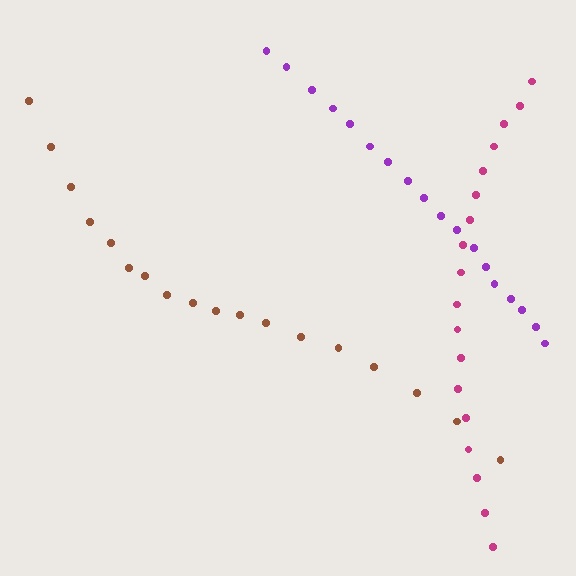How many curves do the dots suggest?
There are 3 distinct paths.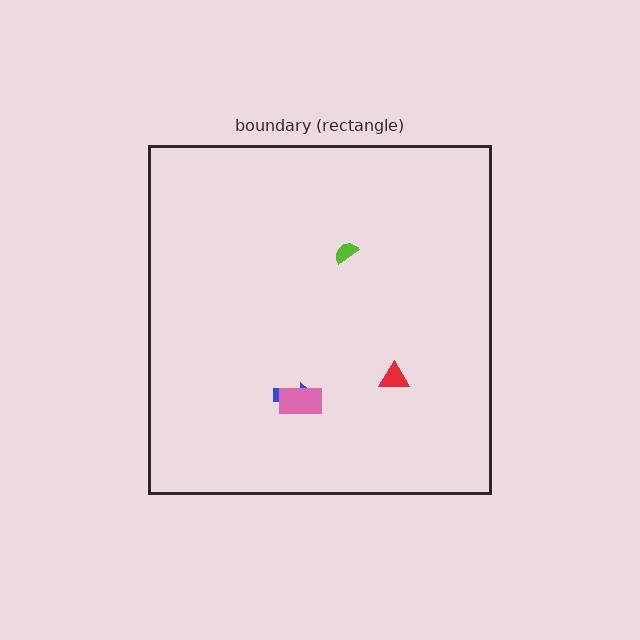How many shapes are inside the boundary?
4 inside, 0 outside.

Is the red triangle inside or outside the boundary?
Inside.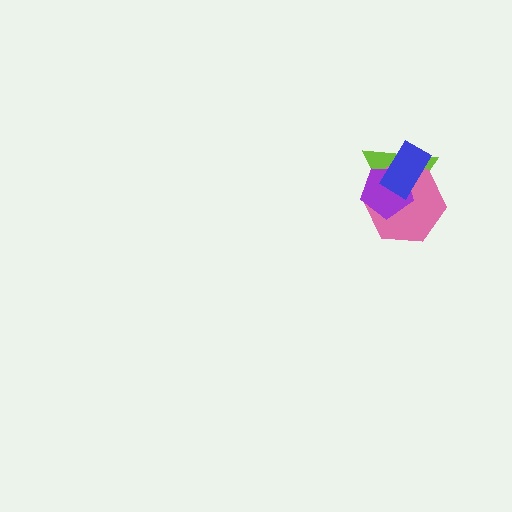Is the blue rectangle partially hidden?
No, no other shape covers it.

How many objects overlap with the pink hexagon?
3 objects overlap with the pink hexagon.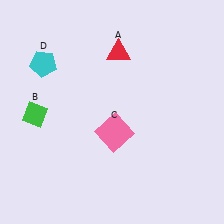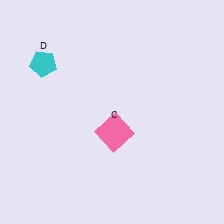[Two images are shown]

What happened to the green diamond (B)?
The green diamond (B) was removed in Image 2. It was in the bottom-left area of Image 1.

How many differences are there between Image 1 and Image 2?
There are 2 differences between the two images.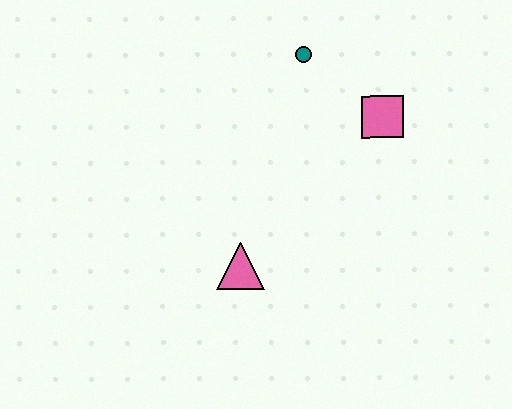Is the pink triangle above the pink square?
No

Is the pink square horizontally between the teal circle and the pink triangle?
No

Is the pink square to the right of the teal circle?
Yes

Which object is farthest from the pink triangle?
The teal circle is farthest from the pink triangle.